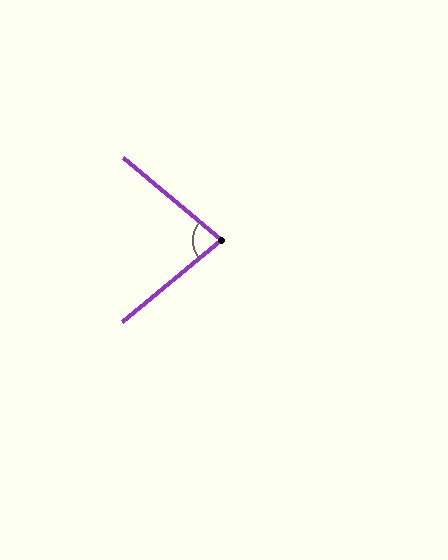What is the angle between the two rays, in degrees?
Approximately 79 degrees.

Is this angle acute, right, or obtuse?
It is acute.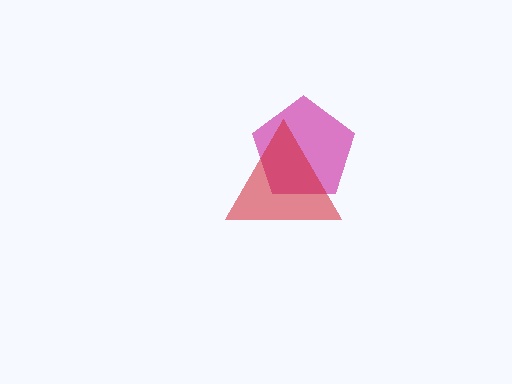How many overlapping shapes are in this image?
There are 2 overlapping shapes in the image.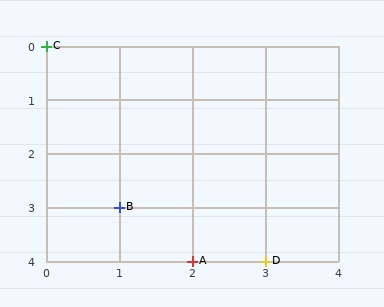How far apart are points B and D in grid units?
Points B and D are 2 columns and 1 row apart (about 2.2 grid units diagonally).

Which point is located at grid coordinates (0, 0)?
Point C is at (0, 0).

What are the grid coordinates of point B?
Point B is at grid coordinates (1, 3).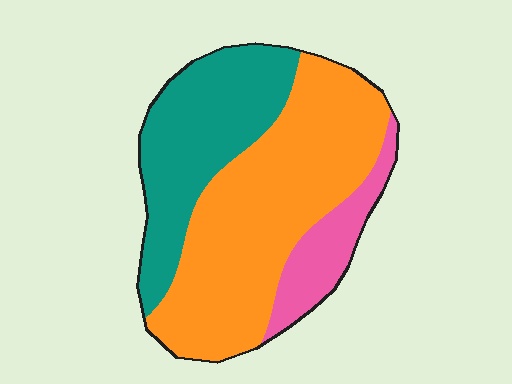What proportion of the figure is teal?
Teal covers roughly 30% of the figure.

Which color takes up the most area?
Orange, at roughly 55%.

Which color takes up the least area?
Pink, at roughly 15%.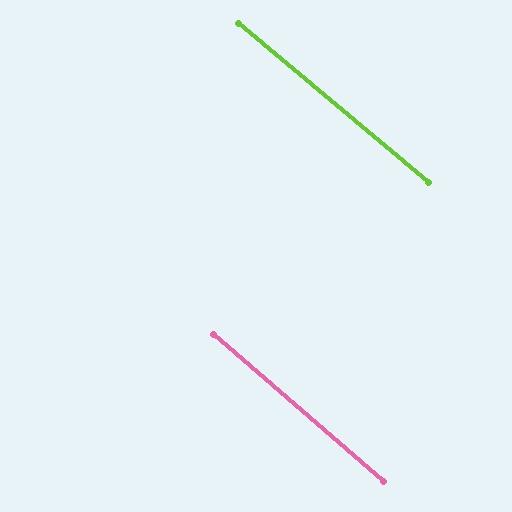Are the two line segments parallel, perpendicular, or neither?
Parallel — their directions differ by only 0.9°.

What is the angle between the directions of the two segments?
Approximately 1 degree.